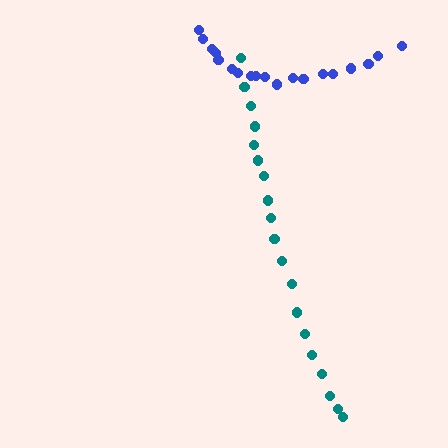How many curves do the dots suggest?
There are 2 distinct paths.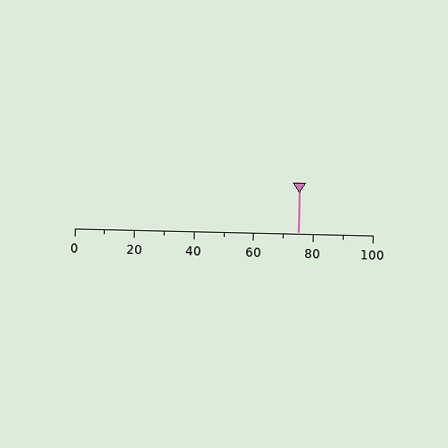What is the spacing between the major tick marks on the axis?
The major ticks are spaced 20 apart.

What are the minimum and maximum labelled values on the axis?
The axis runs from 0 to 100.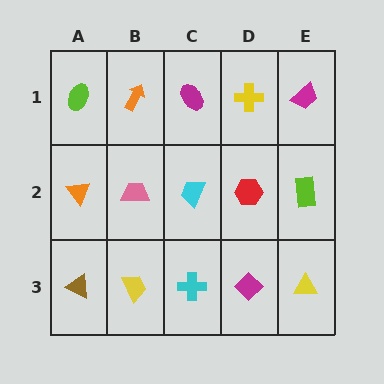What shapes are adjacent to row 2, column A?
A lime ellipse (row 1, column A), a brown triangle (row 3, column A), a pink trapezoid (row 2, column B).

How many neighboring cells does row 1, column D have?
3.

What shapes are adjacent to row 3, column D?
A red hexagon (row 2, column D), a cyan cross (row 3, column C), a yellow triangle (row 3, column E).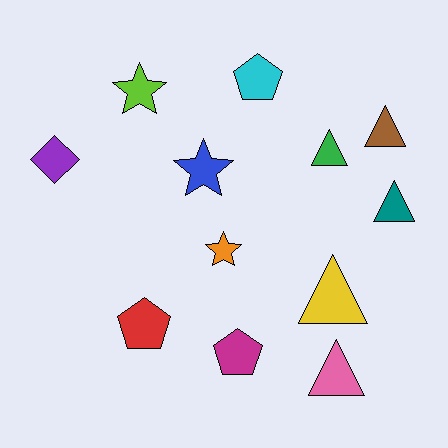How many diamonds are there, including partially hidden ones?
There is 1 diamond.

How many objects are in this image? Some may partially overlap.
There are 12 objects.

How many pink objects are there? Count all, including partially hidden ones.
There is 1 pink object.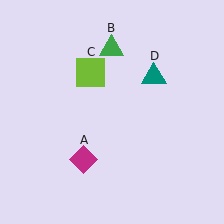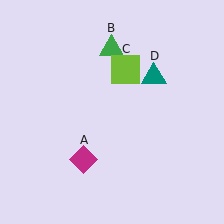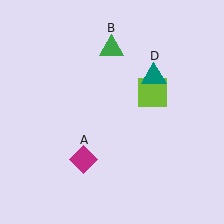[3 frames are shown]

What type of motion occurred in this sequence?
The lime square (object C) rotated clockwise around the center of the scene.